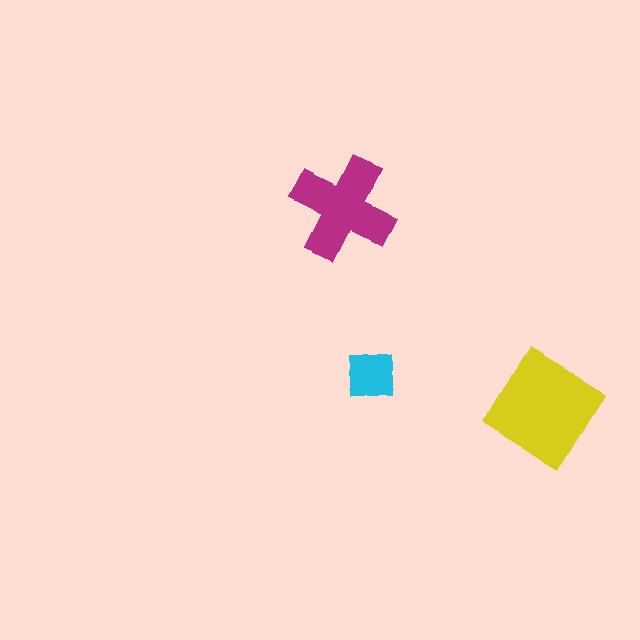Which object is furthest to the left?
The magenta cross is leftmost.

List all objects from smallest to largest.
The cyan square, the magenta cross, the yellow diamond.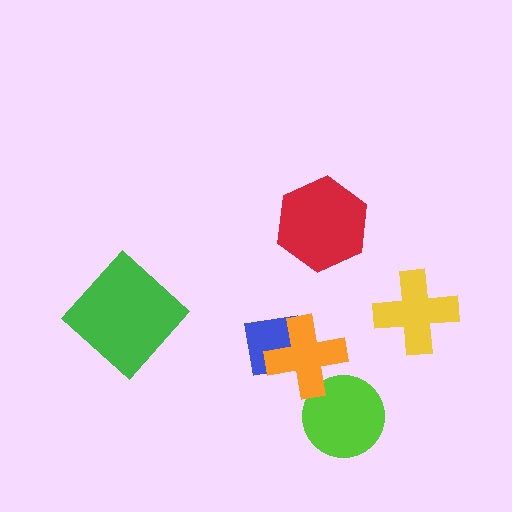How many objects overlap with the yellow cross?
0 objects overlap with the yellow cross.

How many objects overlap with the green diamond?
0 objects overlap with the green diamond.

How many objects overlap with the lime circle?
1 object overlaps with the lime circle.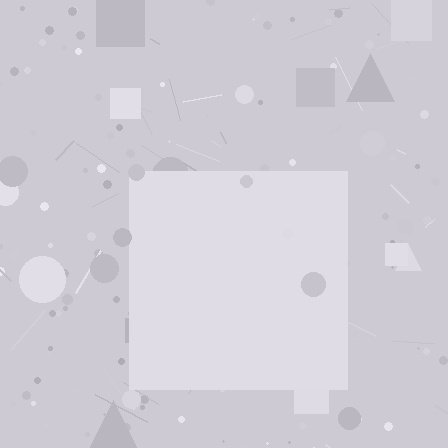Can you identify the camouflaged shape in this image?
The camouflaged shape is a square.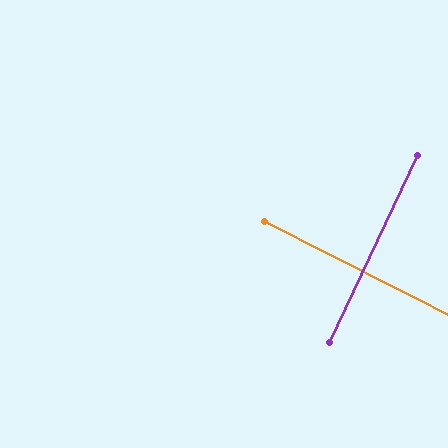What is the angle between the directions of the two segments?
Approximately 88 degrees.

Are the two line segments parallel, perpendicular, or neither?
Perpendicular — they meet at approximately 88°.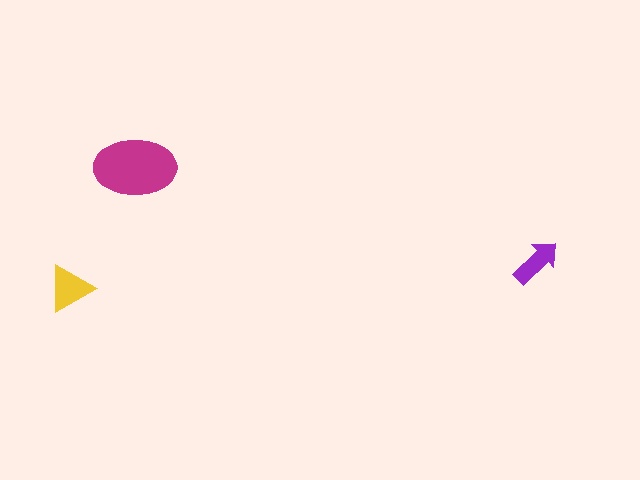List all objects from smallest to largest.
The purple arrow, the yellow triangle, the magenta ellipse.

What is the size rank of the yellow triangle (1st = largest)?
2nd.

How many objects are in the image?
There are 3 objects in the image.